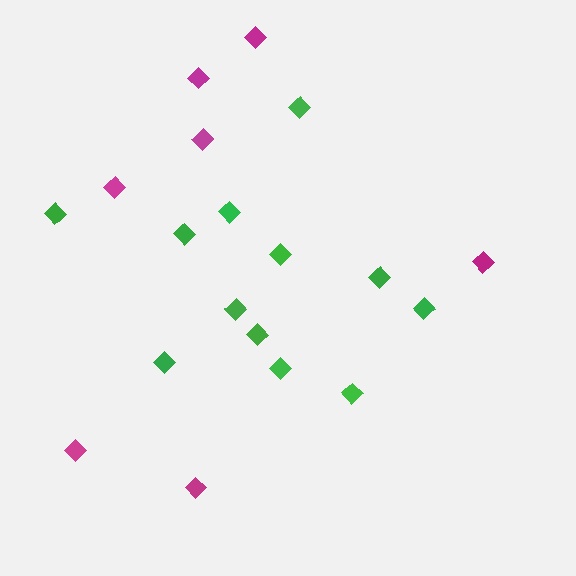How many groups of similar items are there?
There are 2 groups: one group of green diamonds (12) and one group of magenta diamonds (7).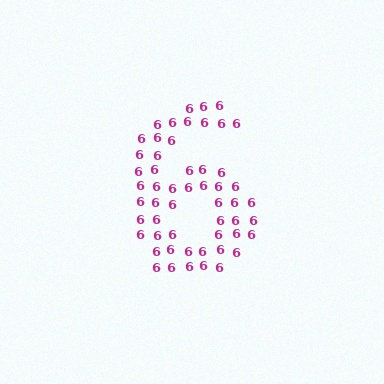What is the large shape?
The large shape is the digit 6.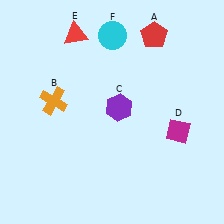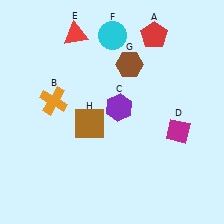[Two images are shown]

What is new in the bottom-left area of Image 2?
A brown square (H) was added in the bottom-left area of Image 2.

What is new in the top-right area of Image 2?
A brown hexagon (G) was added in the top-right area of Image 2.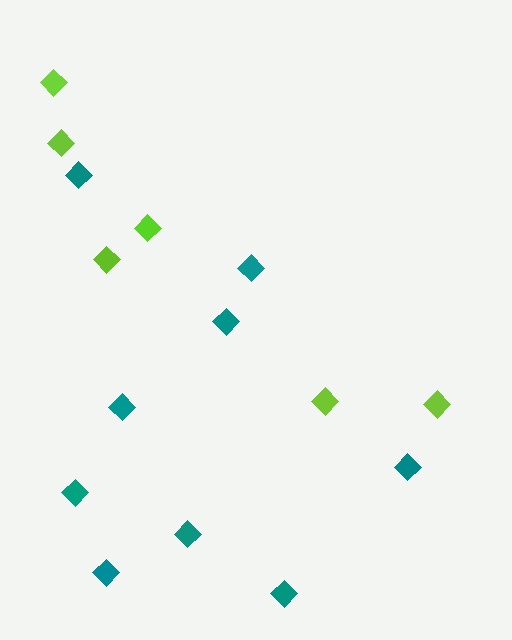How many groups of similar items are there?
There are 2 groups: one group of lime diamonds (6) and one group of teal diamonds (9).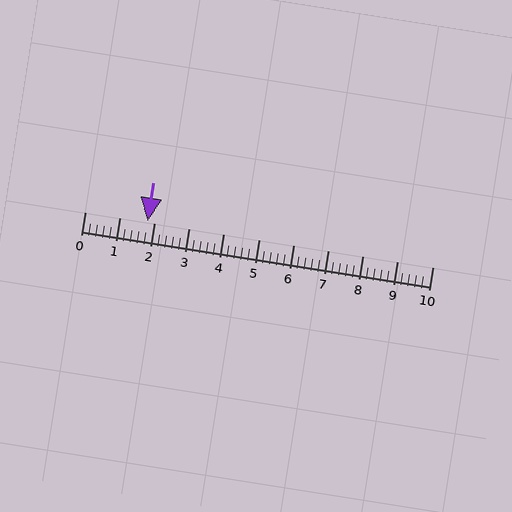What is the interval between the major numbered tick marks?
The major tick marks are spaced 1 units apart.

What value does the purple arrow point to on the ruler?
The purple arrow points to approximately 1.8.